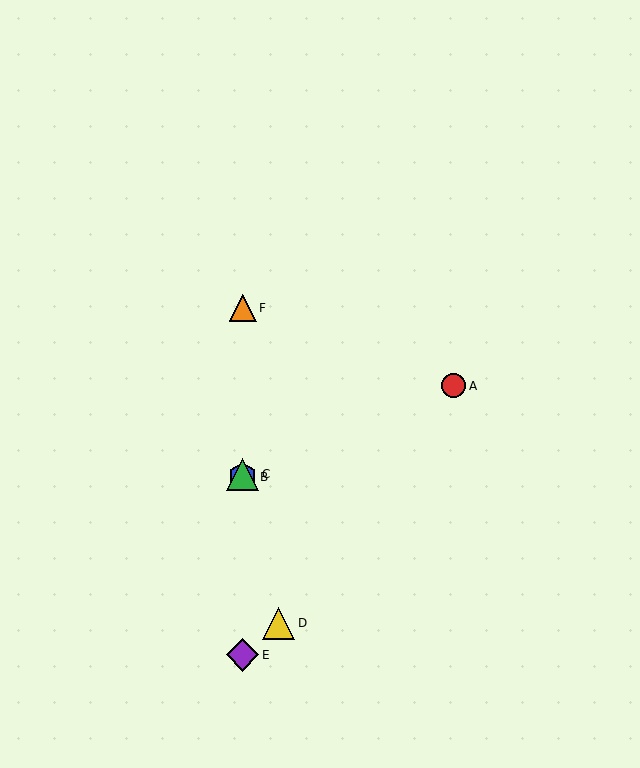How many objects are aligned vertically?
4 objects (B, C, E, F) are aligned vertically.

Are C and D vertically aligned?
No, C is at x≈243 and D is at x≈279.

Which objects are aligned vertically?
Objects B, C, E, F are aligned vertically.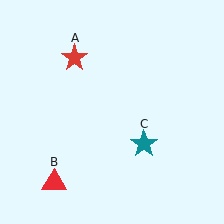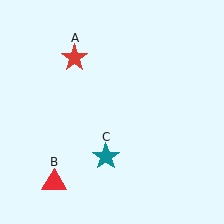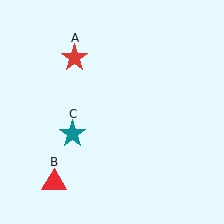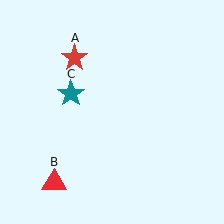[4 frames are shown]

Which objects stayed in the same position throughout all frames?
Red star (object A) and red triangle (object B) remained stationary.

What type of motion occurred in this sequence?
The teal star (object C) rotated clockwise around the center of the scene.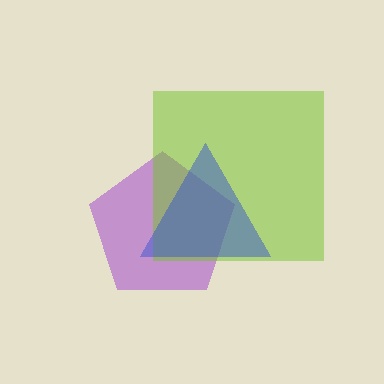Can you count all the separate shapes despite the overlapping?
Yes, there are 3 separate shapes.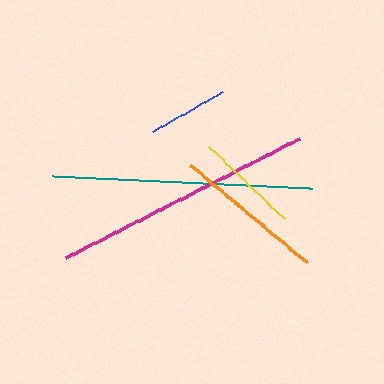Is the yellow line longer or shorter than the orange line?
The orange line is longer than the yellow line.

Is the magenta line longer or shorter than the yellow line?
The magenta line is longer than the yellow line.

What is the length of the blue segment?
The blue segment is approximately 81 pixels long.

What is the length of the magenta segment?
The magenta segment is approximately 263 pixels long.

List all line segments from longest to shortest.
From longest to shortest: magenta, teal, orange, yellow, blue.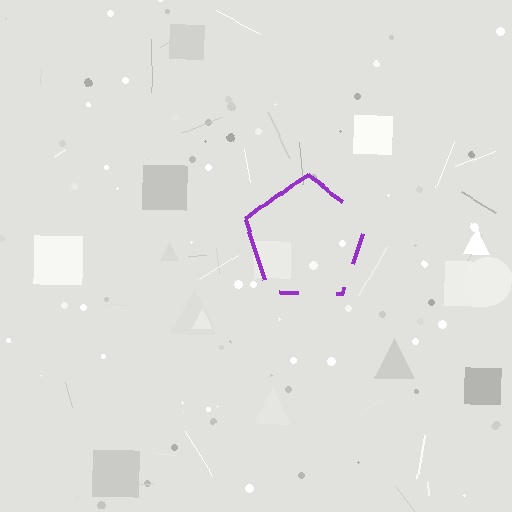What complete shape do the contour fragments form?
The contour fragments form a pentagon.